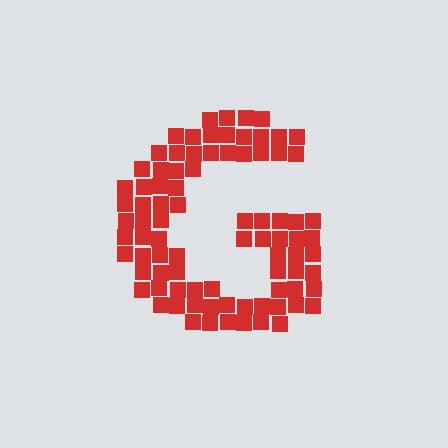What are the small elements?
The small elements are squares.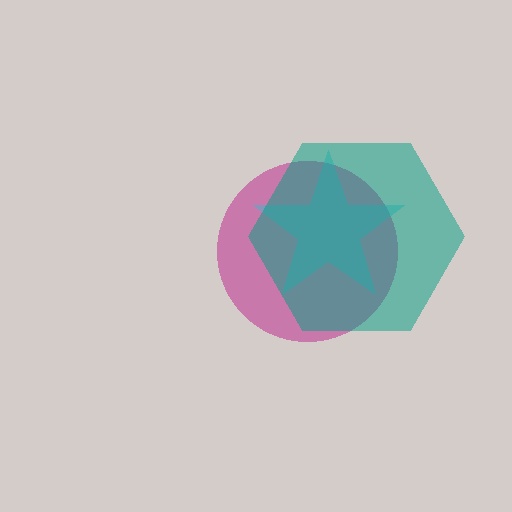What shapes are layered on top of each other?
The layered shapes are: a magenta circle, a cyan star, a teal hexagon.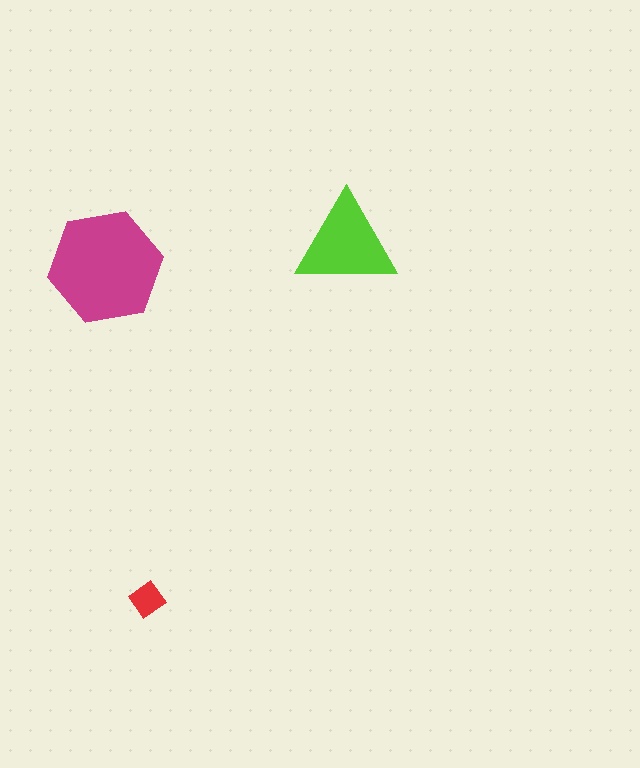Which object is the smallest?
The red diamond.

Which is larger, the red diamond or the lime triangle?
The lime triangle.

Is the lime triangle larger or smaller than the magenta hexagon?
Smaller.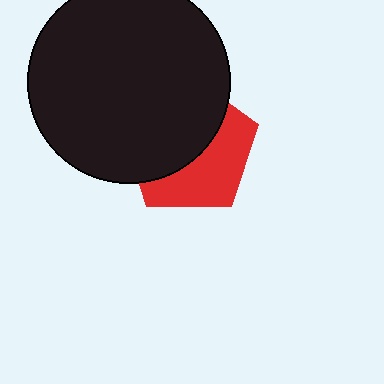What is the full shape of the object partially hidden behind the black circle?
The partially hidden object is a red pentagon.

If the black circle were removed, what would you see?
You would see the complete red pentagon.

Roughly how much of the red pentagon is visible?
About half of it is visible (roughly 45%).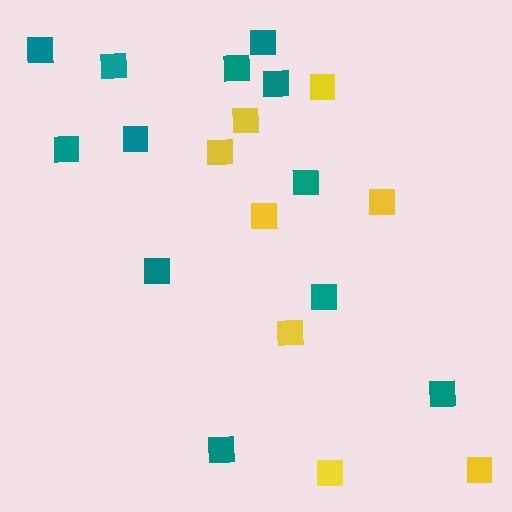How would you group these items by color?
There are 2 groups: one group of yellow squares (8) and one group of teal squares (12).